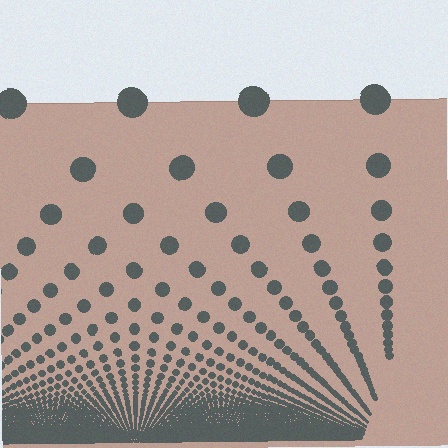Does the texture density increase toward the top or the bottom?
Density increases toward the bottom.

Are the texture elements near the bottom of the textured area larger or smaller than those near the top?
Smaller. The gradient is inverted — elements near the bottom are smaller and denser.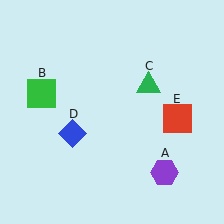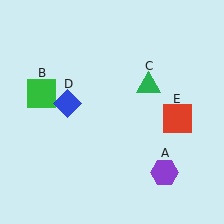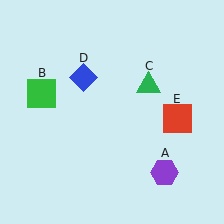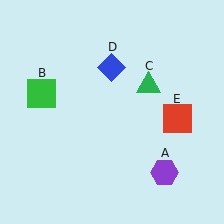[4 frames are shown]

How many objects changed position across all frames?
1 object changed position: blue diamond (object D).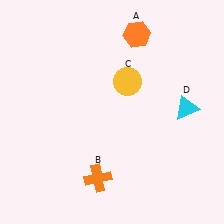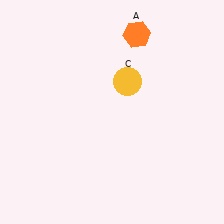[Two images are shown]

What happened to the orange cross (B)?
The orange cross (B) was removed in Image 2. It was in the bottom-left area of Image 1.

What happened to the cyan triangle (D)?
The cyan triangle (D) was removed in Image 2. It was in the top-right area of Image 1.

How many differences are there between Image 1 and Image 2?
There are 2 differences between the two images.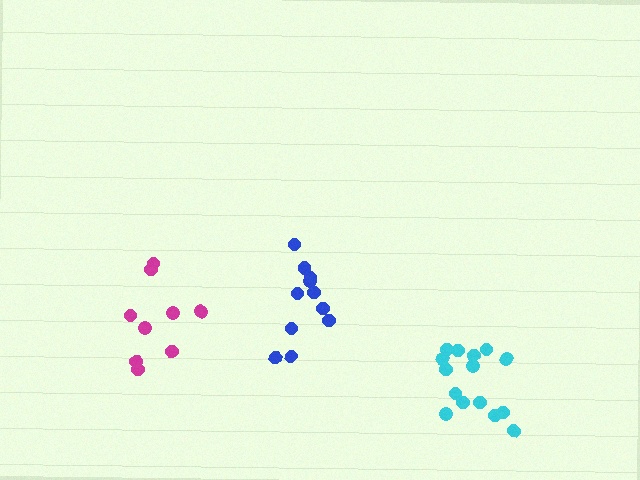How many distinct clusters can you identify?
There are 3 distinct clusters.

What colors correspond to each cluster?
The clusters are colored: cyan, magenta, blue.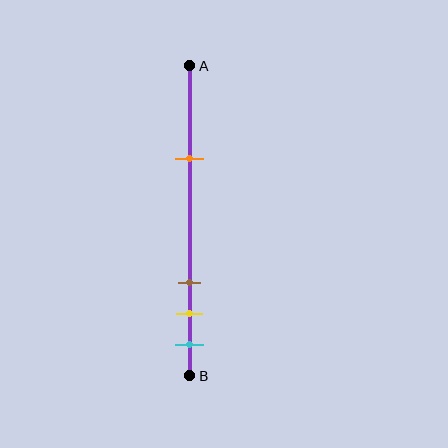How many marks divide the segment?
There are 4 marks dividing the segment.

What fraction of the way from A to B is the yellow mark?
The yellow mark is approximately 80% (0.8) of the way from A to B.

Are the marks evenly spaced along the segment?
No, the marks are not evenly spaced.